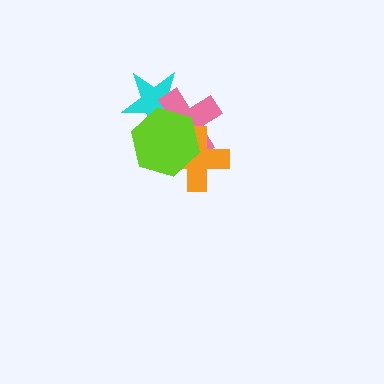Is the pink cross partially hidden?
Yes, it is partially covered by another shape.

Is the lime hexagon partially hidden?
No, no other shape covers it.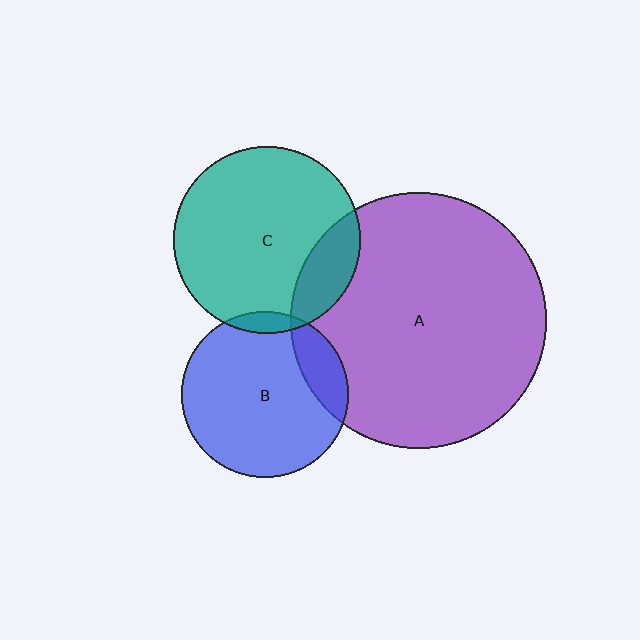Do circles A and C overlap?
Yes.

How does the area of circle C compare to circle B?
Approximately 1.3 times.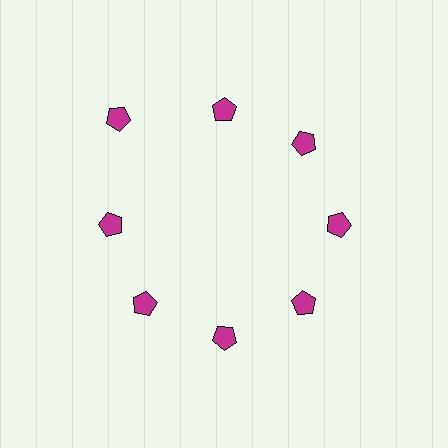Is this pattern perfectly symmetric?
No. The 8 magenta pentagons are arranged in a ring, but one element near the 10 o'clock position is pushed outward from the center, breaking the 8-fold rotational symmetry.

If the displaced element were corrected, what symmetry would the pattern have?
It would have 8-fold rotational symmetry — the pattern would map onto itself every 45 degrees.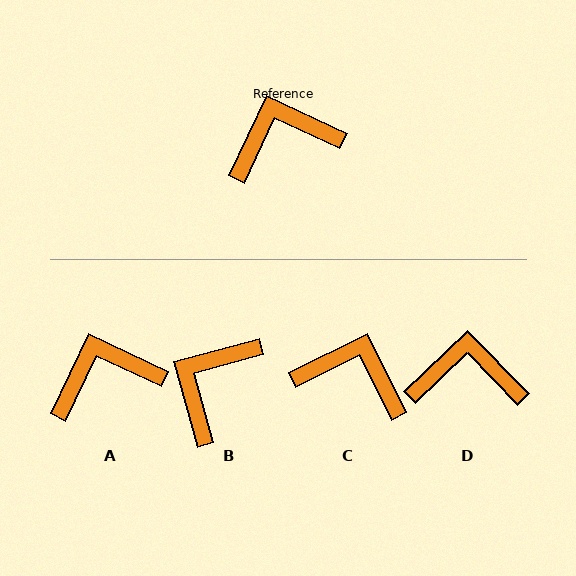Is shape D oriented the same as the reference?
No, it is off by about 21 degrees.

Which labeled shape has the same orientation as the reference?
A.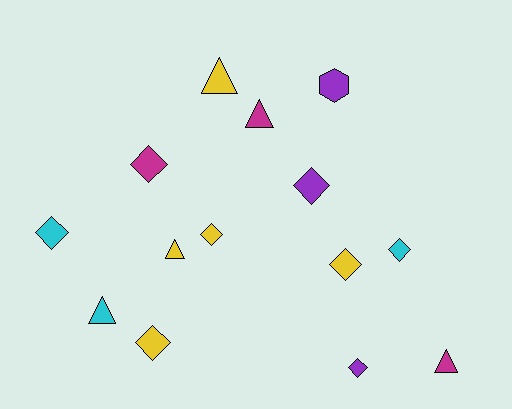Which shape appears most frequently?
Diamond, with 8 objects.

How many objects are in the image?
There are 14 objects.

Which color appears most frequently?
Yellow, with 5 objects.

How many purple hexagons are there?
There is 1 purple hexagon.